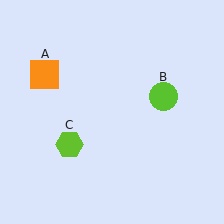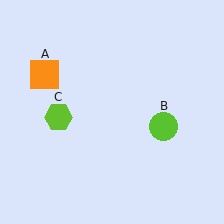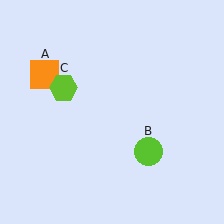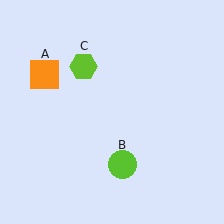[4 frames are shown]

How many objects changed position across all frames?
2 objects changed position: lime circle (object B), lime hexagon (object C).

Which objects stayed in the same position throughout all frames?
Orange square (object A) remained stationary.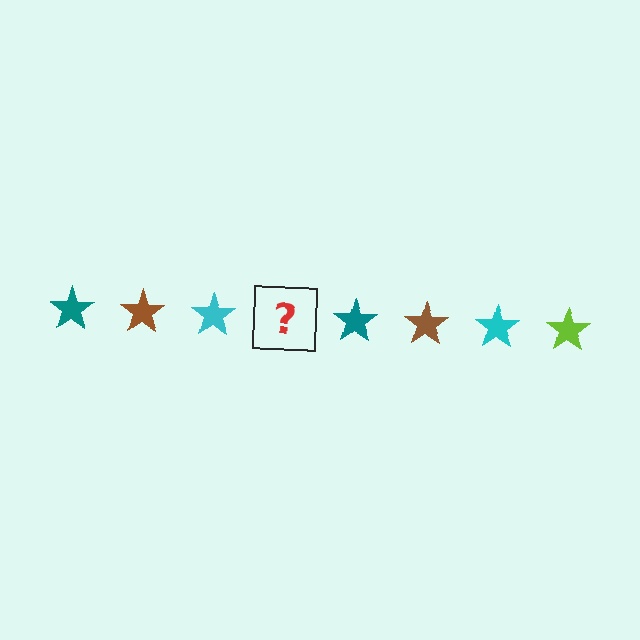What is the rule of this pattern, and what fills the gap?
The rule is that the pattern cycles through teal, brown, cyan, lime stars. The gap should be filled with a lime star.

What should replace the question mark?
The question mark should be replaced with a lime star.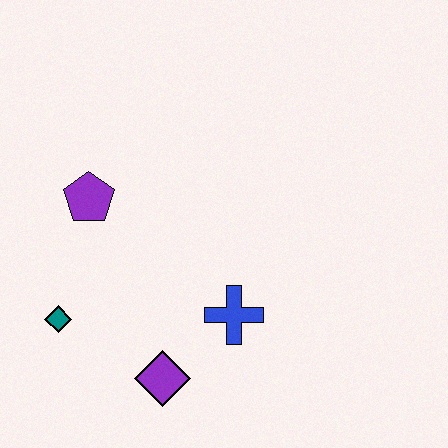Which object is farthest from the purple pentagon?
The purple diamond is farthest from the purple pentagon.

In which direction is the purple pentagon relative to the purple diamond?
The purple pentagon is above the purple diamond.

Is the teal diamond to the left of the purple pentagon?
Yes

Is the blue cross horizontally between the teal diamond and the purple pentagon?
No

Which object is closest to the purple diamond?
The blue cross is closest to the purple diamond.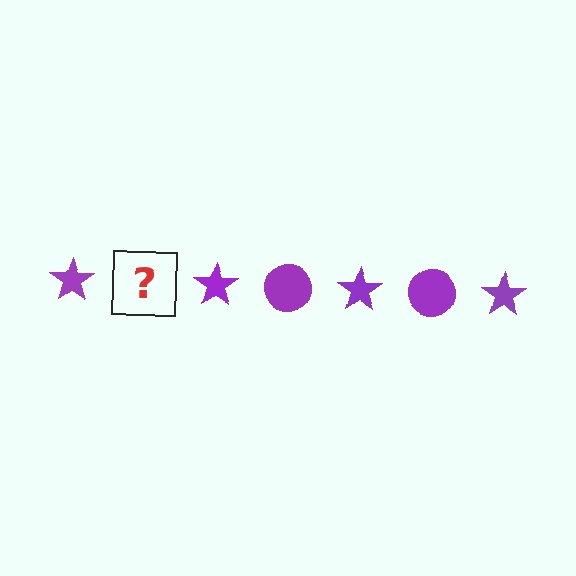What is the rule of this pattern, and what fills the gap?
The rule is that the pattern cycles through star, circle shapes in purple. The gap should be filled with a purple circle.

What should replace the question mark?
The question mark should be replaced with a purple circle.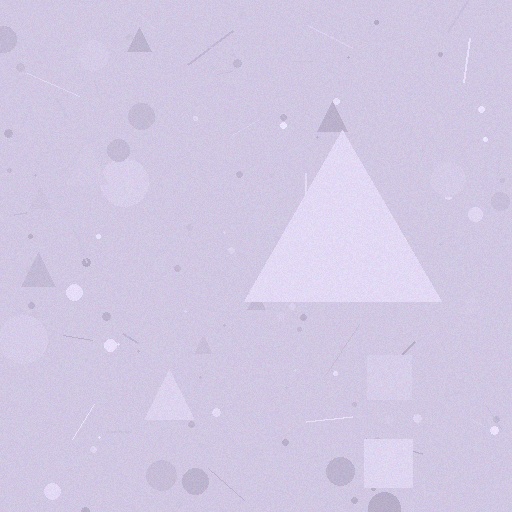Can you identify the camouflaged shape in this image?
The camouflaged shape is a triangle.